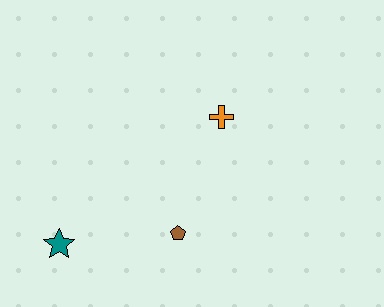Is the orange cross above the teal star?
Yes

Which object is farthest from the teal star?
The orange cross is farthest from the teal star.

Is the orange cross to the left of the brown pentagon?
No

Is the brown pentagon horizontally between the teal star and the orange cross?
Yes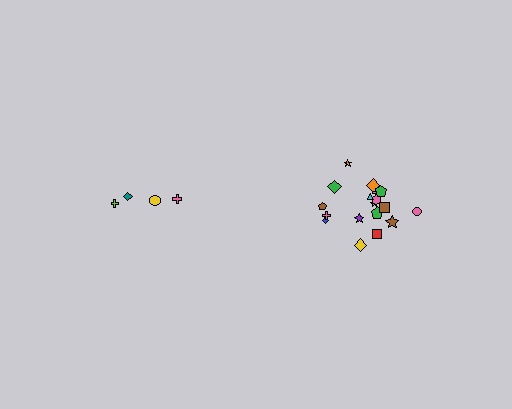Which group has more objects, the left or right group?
The right group.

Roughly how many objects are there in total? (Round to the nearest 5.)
Roughly 20 objects in total.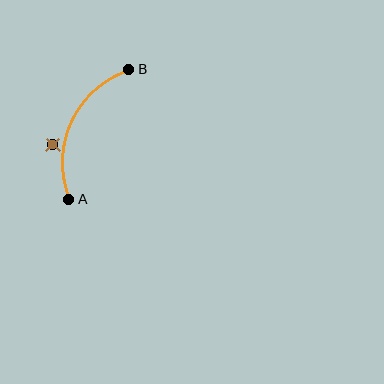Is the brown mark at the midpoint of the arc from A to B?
No — the brown mark does not lie on the arc at all. It sits slightly outside the curve.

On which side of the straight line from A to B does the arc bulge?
The arc bulges to the left of the straight line connecting A and B.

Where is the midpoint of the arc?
The arc midpoint is the point on the curve farthest from the straight line joining A and B. It sits to the left of that line.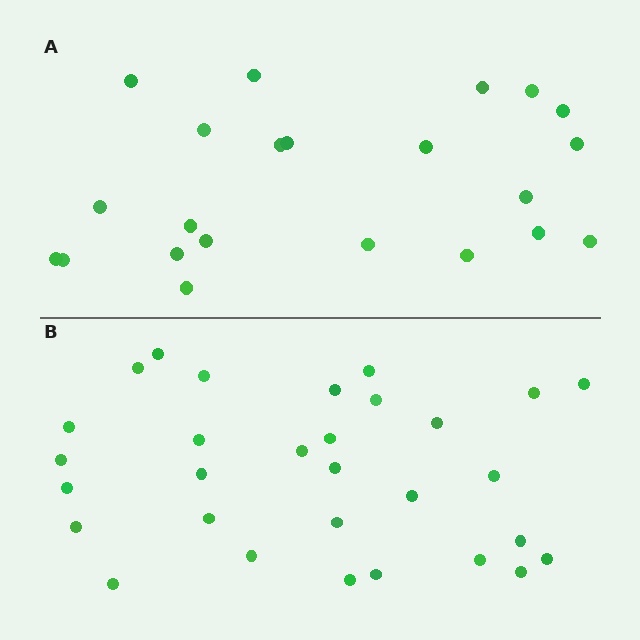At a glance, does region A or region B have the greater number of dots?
Region B (the bottom region) has more dots.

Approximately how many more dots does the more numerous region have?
Region B has roughly 8 or so more dots than region A.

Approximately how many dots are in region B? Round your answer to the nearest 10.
About 30 dots.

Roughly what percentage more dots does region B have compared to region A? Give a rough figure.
About 35% more.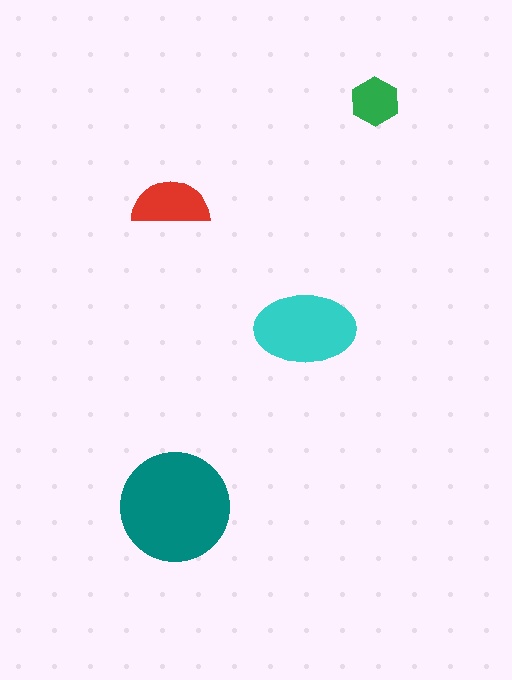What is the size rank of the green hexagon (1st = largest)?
4th.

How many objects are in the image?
There are 4 objects in the image.